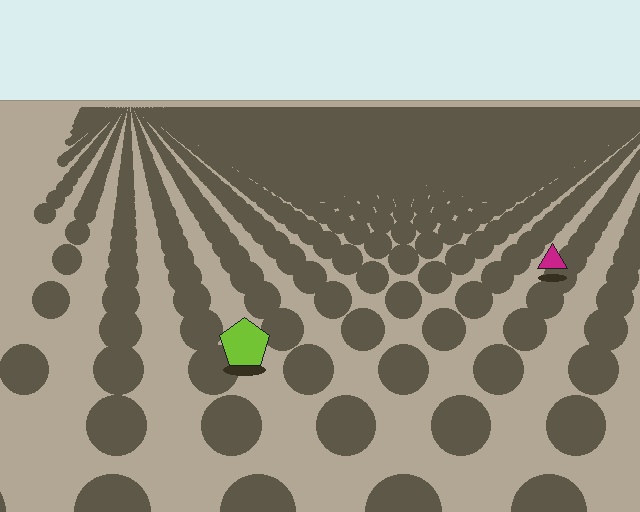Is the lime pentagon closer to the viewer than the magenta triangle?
Yes. The lime pentagon is closer — you can tell from the texture gradient: the ground texture is coarser near it.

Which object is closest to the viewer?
The lime pentagon is closest. The texture marks near it are larger and more spread out.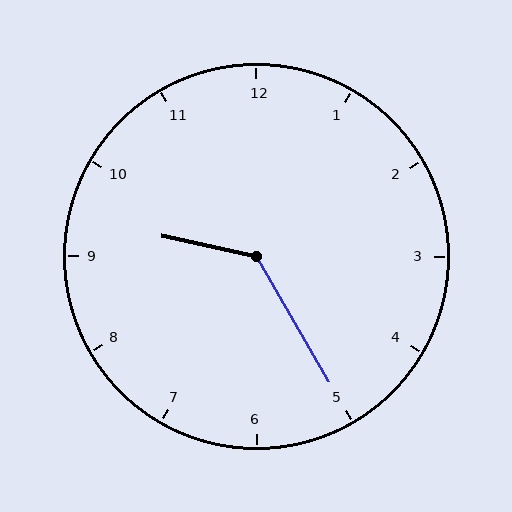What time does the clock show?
9:25.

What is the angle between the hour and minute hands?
Approximately 132 degrees.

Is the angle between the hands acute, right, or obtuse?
It is obtuse.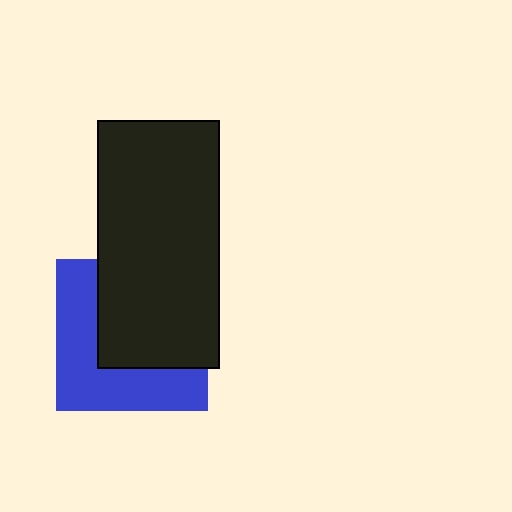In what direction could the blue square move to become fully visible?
The blue square could move toward the lower-left. That would shift it out from behind the black rectangle entirely.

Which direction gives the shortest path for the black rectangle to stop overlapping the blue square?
Moving toward the upper-right gives the shortest separation.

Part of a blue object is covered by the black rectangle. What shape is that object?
It is a square.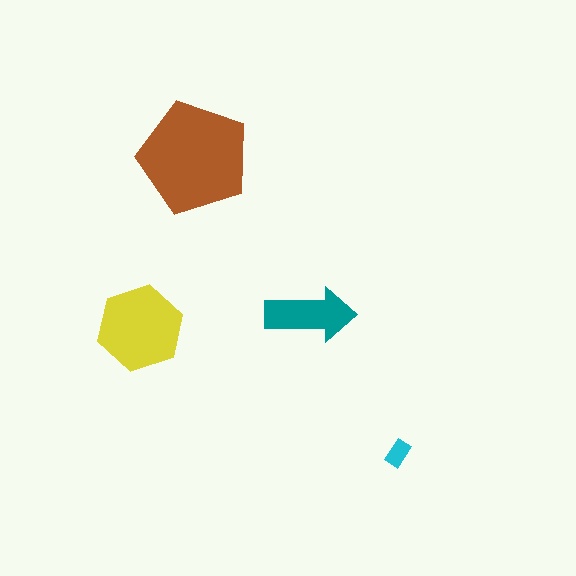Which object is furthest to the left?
The yellow hexagon is leftmost.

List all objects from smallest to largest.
The cyan rectangle, the teal arrow, the yellow hexagon, the brown pentagon.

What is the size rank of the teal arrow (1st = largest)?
3rd.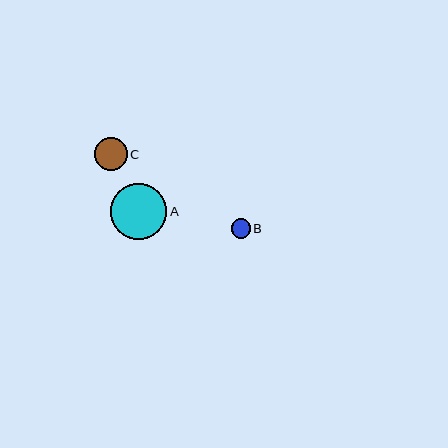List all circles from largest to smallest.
From largest to smallest: A, C, B.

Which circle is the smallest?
Circle B is the smallest with a size of approximately 19 pixels.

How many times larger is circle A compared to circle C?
Circle A is approximately 1.7 times the size of circle C.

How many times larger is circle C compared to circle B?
Circle C is approximately 1.7 times the size of circle B.